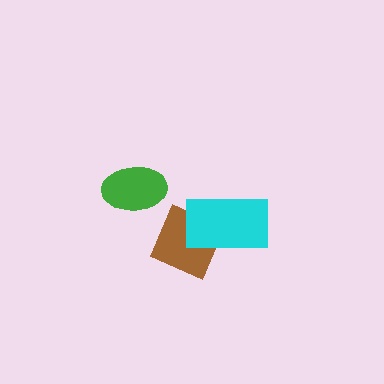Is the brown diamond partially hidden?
Yes, it is partially covered by another shape.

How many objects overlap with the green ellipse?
0 objects overlap with the green ellipse.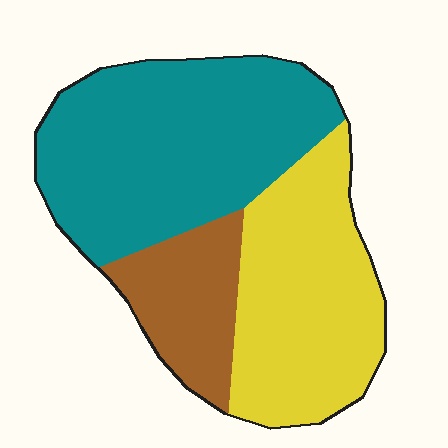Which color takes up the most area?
Teal, at roughly 45%.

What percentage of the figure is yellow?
Yellow takes up about three eighths (3/8) of the figure.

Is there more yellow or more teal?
Teal.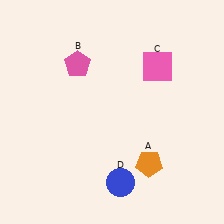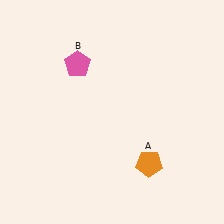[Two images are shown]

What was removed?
The blue circle (D), the pink square (C) were removed in Image 2.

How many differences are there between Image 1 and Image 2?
There are 2 differences between the two images.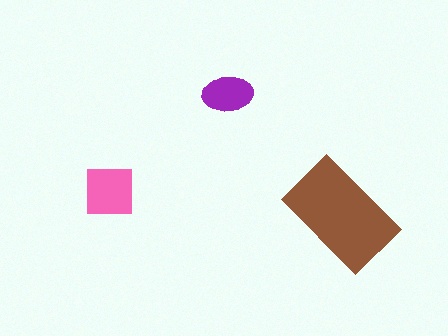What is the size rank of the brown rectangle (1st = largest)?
1st.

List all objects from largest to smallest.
The brown rectangle, the pink square, the purple ellipse.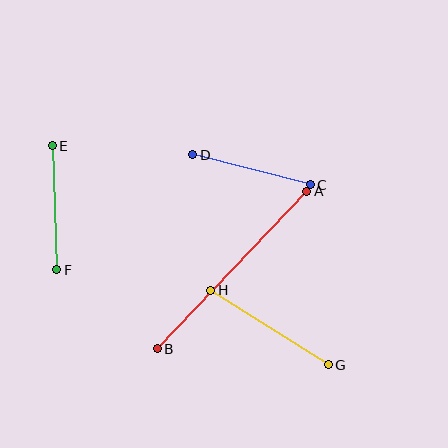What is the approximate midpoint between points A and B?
The midpoint is at approximately (232, 270) pixels.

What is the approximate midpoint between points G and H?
The midpoint is at approximately (269, 327) pixels.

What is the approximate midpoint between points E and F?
The midpoint is at approximately (55, 208) pixels.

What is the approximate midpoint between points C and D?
The midpoint is at approximately (251, 170) pixels.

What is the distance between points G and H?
The distance is approximately 139 pixels.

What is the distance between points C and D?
The distance is approximately 121 pixels.